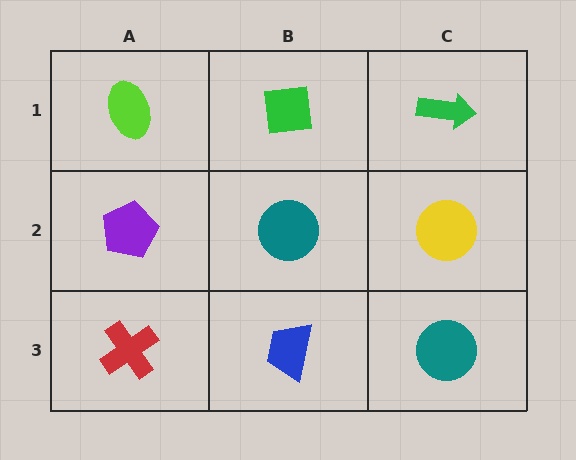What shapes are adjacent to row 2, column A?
A lime ellipse (row 1, column A), a red cross (row 3, column A), a teal circle (row 2, column B).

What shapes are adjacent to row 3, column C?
A yellow circle (row 2, column C), a blue trapezoid (row 3, column B).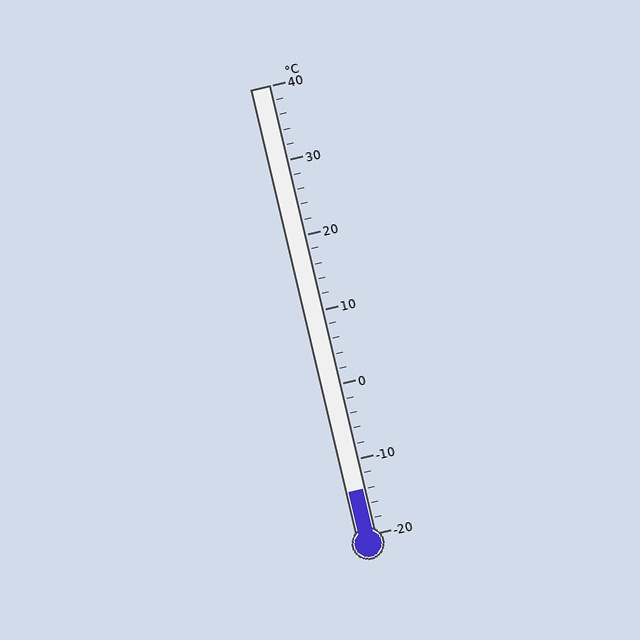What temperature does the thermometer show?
The thermometer shows approximately -14°C.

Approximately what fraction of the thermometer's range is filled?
The thermometer is filled to approximately 10% of its range.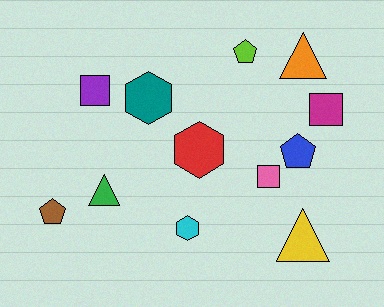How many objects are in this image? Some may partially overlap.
There are 12 objects.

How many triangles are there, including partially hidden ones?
There are 3 triangles.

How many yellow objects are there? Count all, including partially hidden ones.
There is 1 yellow object.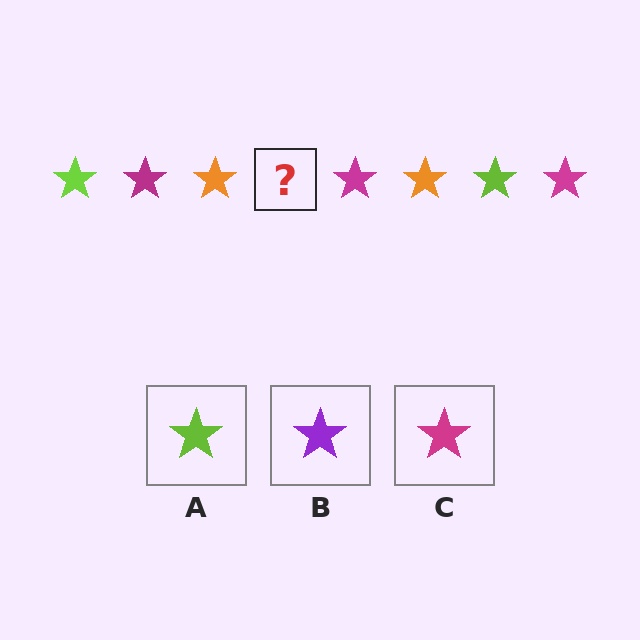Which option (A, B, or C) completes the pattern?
A.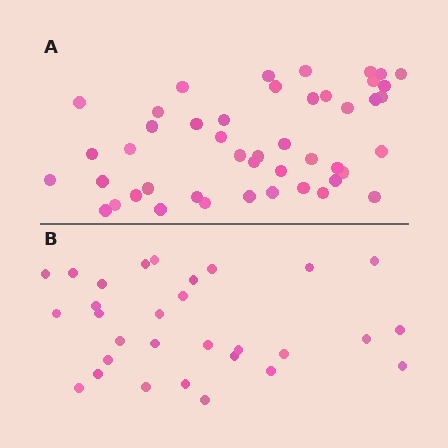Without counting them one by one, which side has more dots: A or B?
Region A (the top region) has more dots.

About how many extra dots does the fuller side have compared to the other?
Region A has approximately 15 more dots than region B.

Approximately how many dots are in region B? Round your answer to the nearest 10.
About 30 dots.